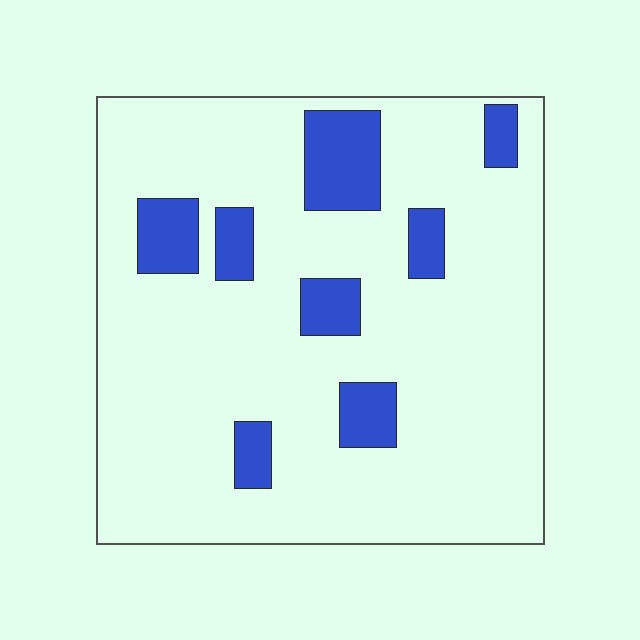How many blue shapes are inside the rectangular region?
8.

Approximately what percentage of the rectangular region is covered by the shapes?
Approximately 15%.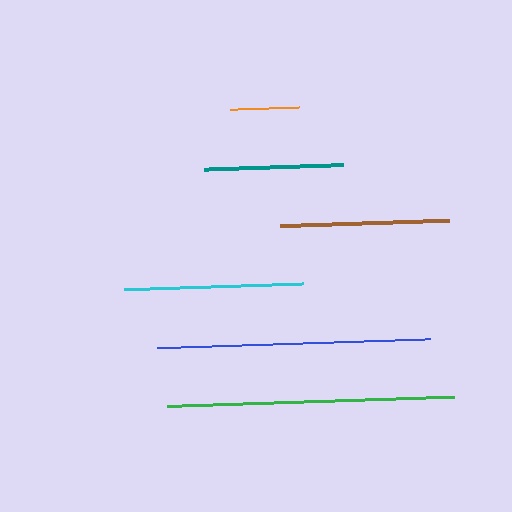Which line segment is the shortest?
The orange line is the shortest at approximately 69 pixels.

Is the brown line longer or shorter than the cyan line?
The cyan line is longer than the brown line.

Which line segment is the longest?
The green line is the longest at approximately 287 pixels.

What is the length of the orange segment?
The orange segment is approximately 69 pixels long.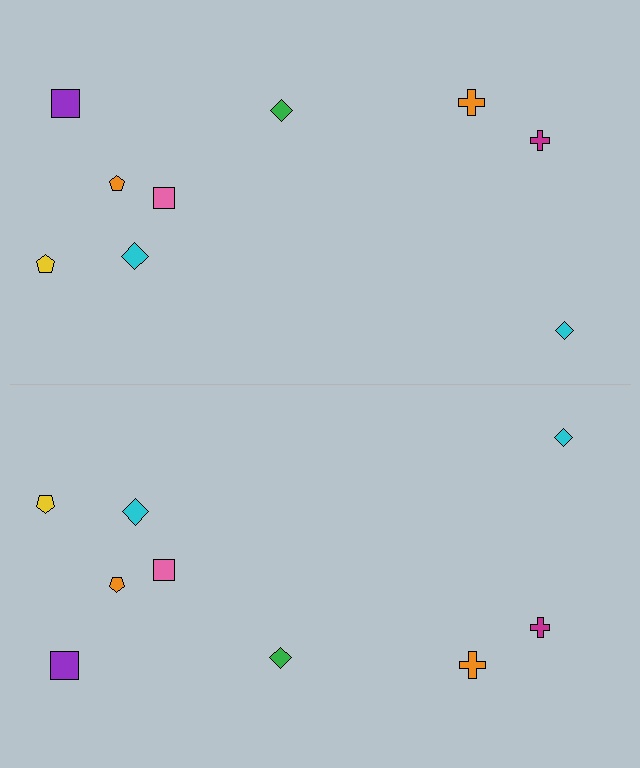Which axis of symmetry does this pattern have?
The pattern has a horizontal axis of symmetry running through the center of the image.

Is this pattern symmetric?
Yes, this pattern has bilateral (reflection) symmetry.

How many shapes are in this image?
There are 18 shapes in this image.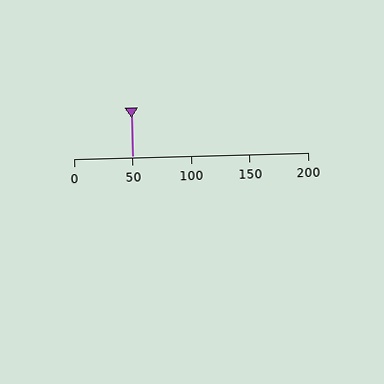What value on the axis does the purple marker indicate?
The marker indicates approximately 50.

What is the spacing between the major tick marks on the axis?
The major ticks are spaced 50 apart.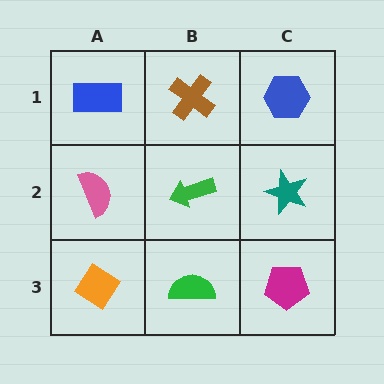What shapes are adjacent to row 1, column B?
A green arrow (row 2, column B), a blue rectangle (row 1, column A), a blue hexagon (row 1, column C).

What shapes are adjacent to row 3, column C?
A teal star (row 2, column C), a green semicircle (row 3, column B).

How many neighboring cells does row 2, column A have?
3.